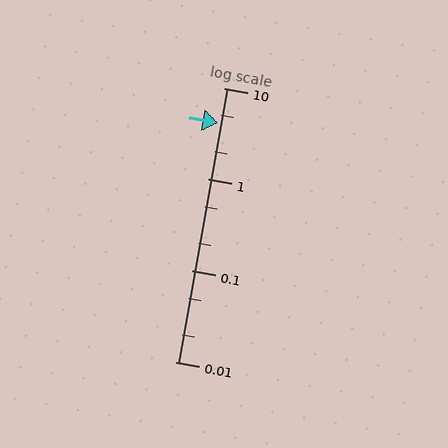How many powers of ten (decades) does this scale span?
The scale spans 3 decades, from 0.01 to 10.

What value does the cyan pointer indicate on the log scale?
The pointer indicates approximately 4.1.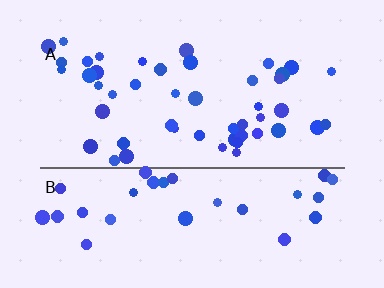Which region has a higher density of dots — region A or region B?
A (the top).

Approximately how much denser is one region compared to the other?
Approximately 1.4× — region A over region B.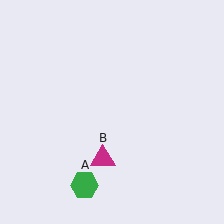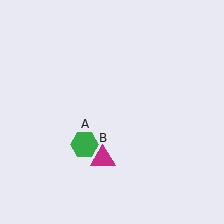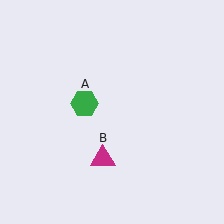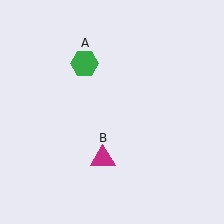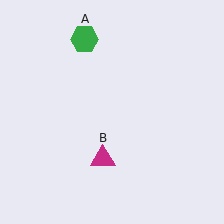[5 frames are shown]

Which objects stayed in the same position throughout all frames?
Magenta triangle (object B) remained stationary.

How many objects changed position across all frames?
1 object changed position: green hexagon (object A).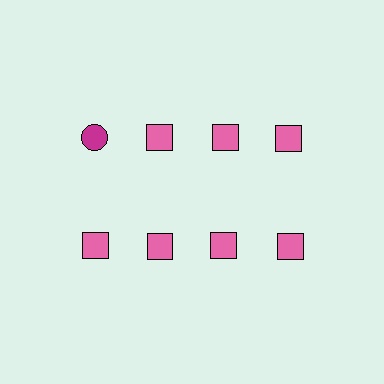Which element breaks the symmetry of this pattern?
The magenta circle in the top row, leftmost column breaks the symmetry. All other shapes are pink squares.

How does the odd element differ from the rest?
It differs in both color (magenta instead of pink) and shape (circle instead of square).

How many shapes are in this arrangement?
There are 8 shapes arranged in a grid pattern.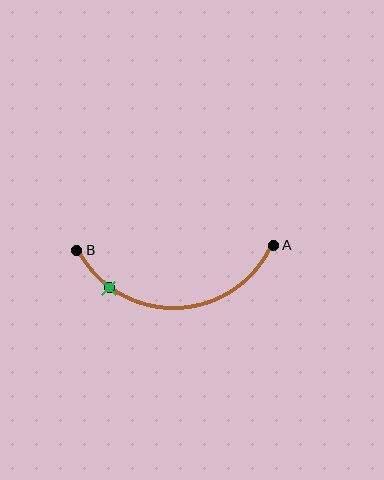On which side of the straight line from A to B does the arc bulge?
The arc bulges below the straight line connecting A and B.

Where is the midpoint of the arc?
The arc midpoint is the point on the curve farthest from the straight line joining A and B. It sits below that line.